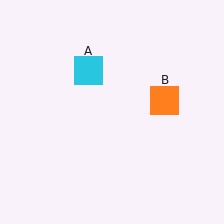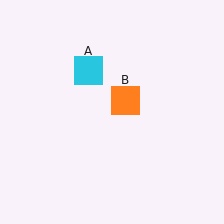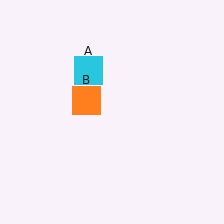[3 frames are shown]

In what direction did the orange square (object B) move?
The orange square (object B) moved left.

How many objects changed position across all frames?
1 object changed position: orange square (object B).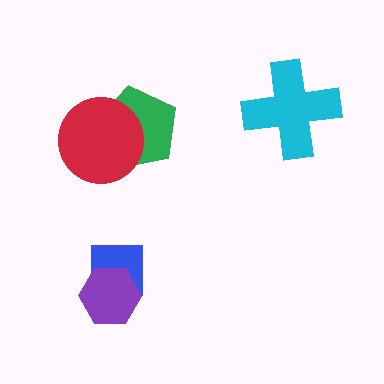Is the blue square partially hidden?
Yes, it is partially covered by another shape.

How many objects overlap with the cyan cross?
0 objects overlap with the cyan cross.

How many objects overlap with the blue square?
1 object overlaps with the blue square.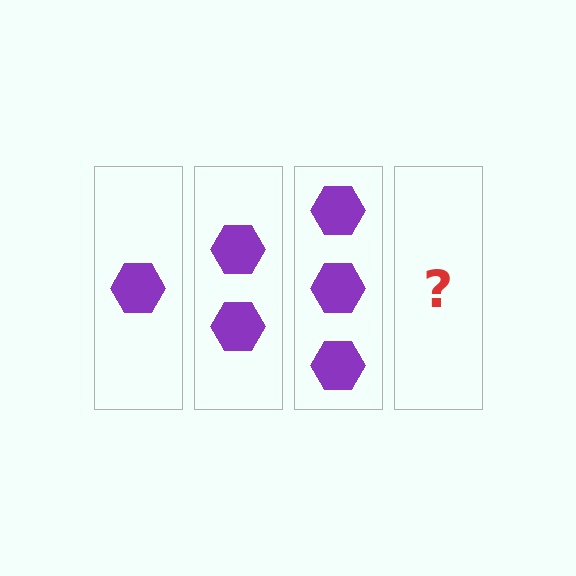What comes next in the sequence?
The next element should be 4 hexagons.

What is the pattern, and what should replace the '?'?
The pattern is that each step adds one more hexagon. The '?' should be 4 hexagons.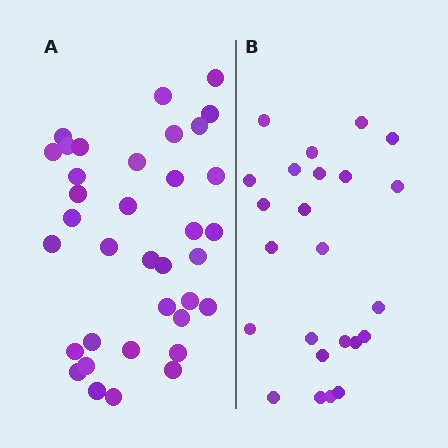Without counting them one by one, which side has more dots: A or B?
Region A (the left region) has more dots.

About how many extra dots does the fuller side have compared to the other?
Region A has roughly 12 or so more dots than region B.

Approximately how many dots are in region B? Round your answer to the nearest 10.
About 20 dots. (The exact count is 24, which rounds to 20.)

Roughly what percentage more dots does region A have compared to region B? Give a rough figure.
About 50% more.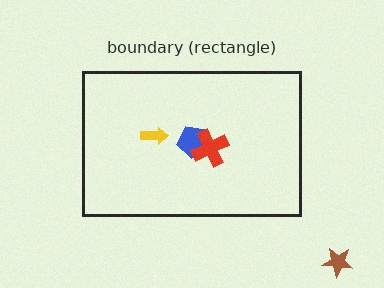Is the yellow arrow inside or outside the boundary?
Inside.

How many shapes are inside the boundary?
3 inside, 1 outside.